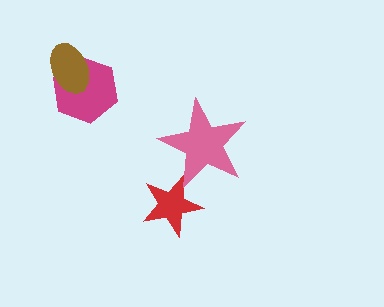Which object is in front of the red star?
The pink star is in front of the red star.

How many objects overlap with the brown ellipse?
1 object overlaps with the brown ellipse.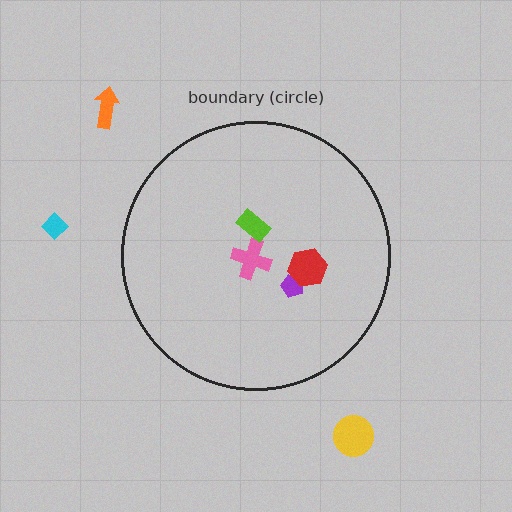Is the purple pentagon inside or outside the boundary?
Inside.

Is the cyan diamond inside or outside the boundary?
Outside.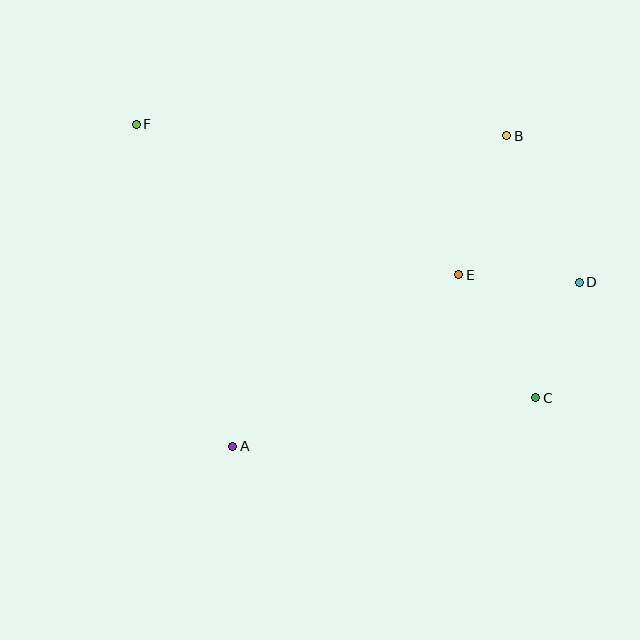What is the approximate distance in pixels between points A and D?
The distance between A and D is approximately 383 pixels.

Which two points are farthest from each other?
Points C and F are farthest from each other.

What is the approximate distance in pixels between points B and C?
The distance between B and C is approximately 264 pixels.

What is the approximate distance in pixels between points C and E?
The distance between C and E is approximately 145 pixels.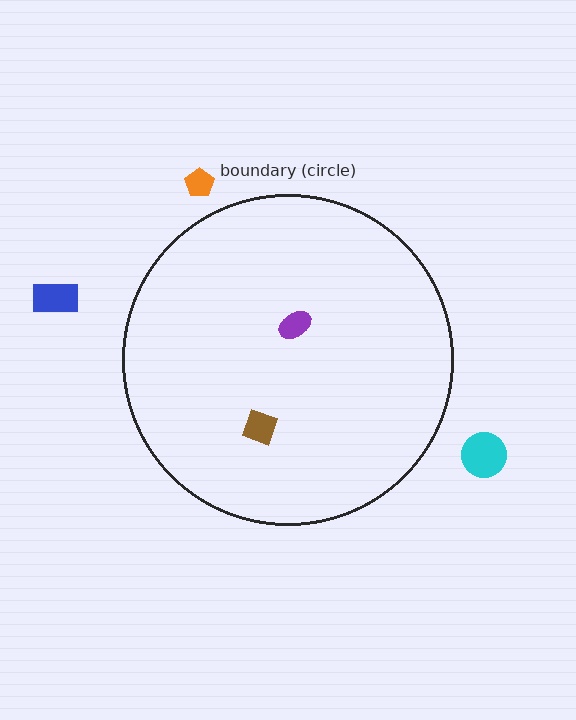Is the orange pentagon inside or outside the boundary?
Outside.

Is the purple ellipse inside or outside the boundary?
Inside.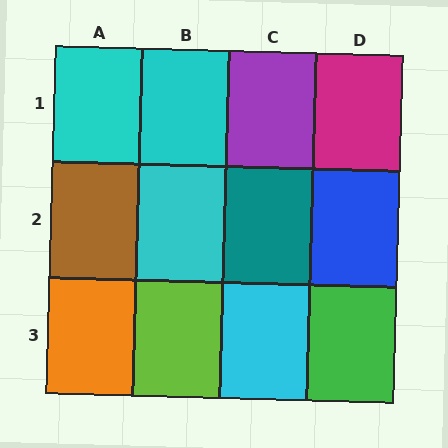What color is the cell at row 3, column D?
Green.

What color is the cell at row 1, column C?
Purple.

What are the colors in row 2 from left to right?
Brown, cyan, teal, blue.